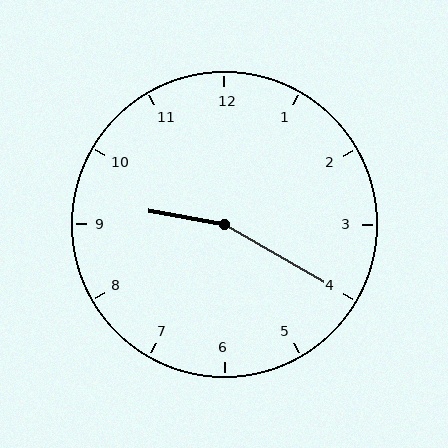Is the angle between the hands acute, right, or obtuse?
It is obtuse.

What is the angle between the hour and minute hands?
Approximately 160 degrees.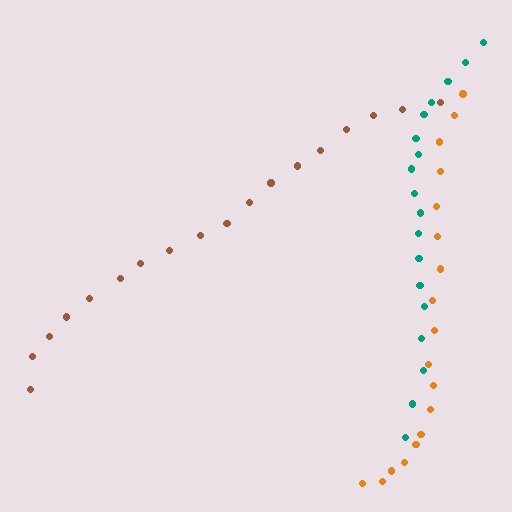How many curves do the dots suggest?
There are 3 distinct paths.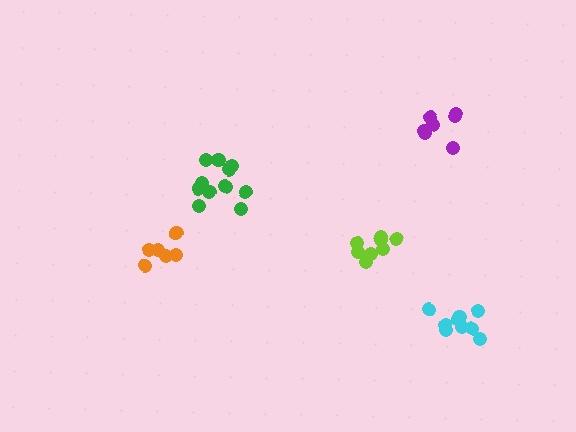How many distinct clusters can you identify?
There are 5 distinct clusters.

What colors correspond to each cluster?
The clusters are colored: green, lime, purple, orange, cyan.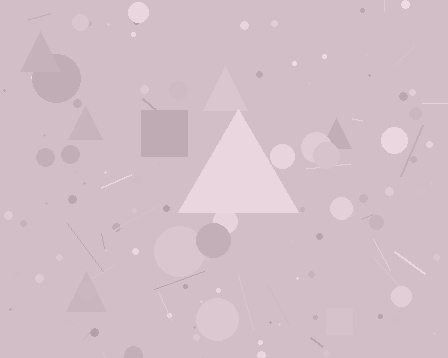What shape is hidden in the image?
A triangle is hidden in the image.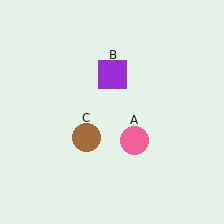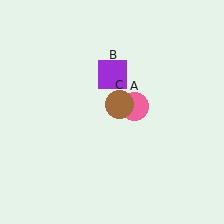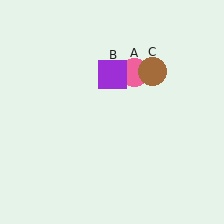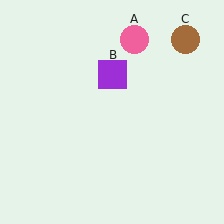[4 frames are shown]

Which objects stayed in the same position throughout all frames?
Purple square (object B) remained stationary.